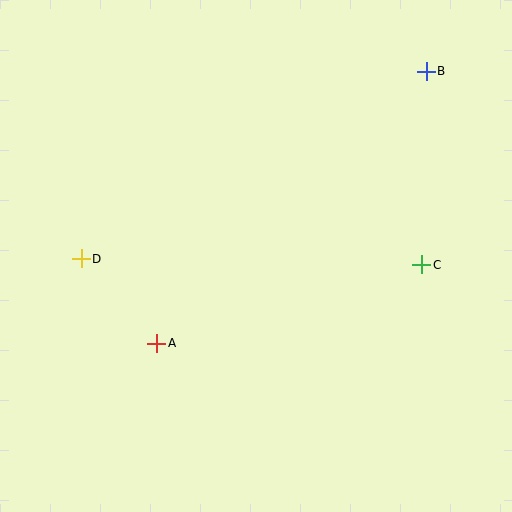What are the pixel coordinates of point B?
Point B is at (426, 71).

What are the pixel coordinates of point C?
Point C is at (422, 265).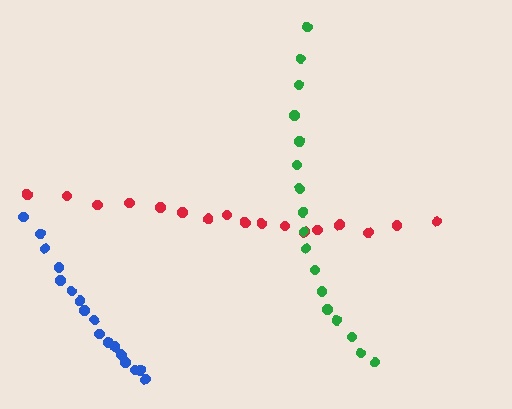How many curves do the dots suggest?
There are 3 distinct paths.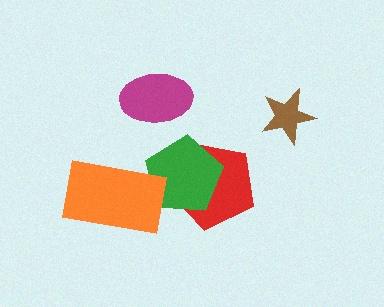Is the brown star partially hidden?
No, no other shape covers it.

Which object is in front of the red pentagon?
The green pentagon is in front of the red pentagon.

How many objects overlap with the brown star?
0 objects overlap with the brown star.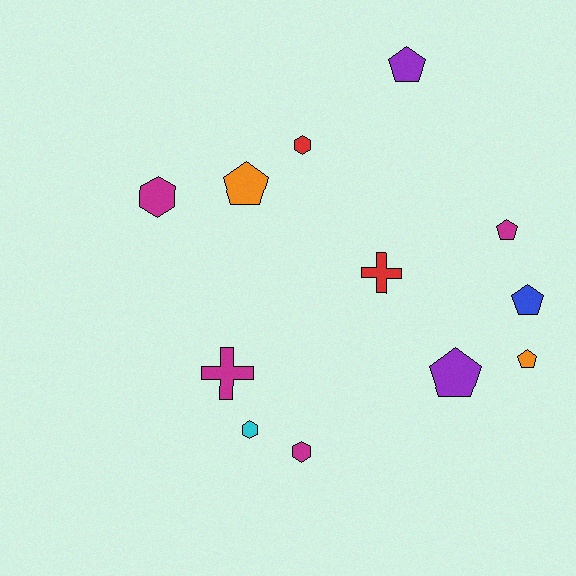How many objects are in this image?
There are 12 objects.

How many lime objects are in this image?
There are no lime objects.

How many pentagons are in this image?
There are 6 pentagons.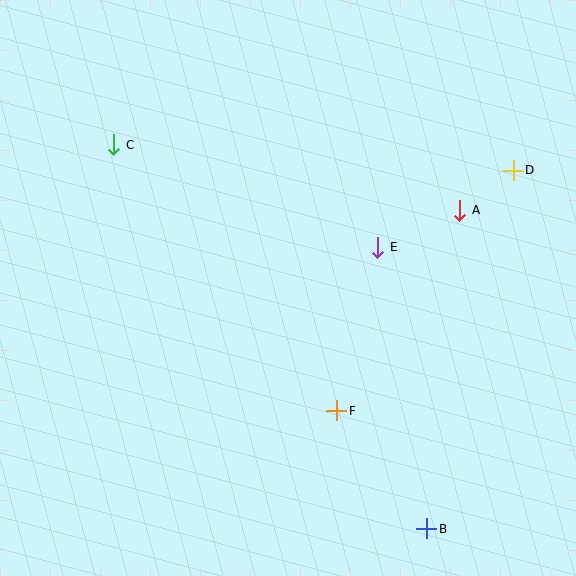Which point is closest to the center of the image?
Point E at (378, 247) is closest to the center.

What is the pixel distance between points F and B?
The distance between F and B is 149 pixels.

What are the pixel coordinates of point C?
Point C is at (114, 145).